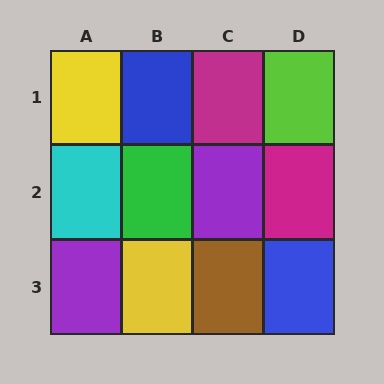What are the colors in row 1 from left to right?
Yellow, blue, magenta, lime.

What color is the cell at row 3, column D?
Blue.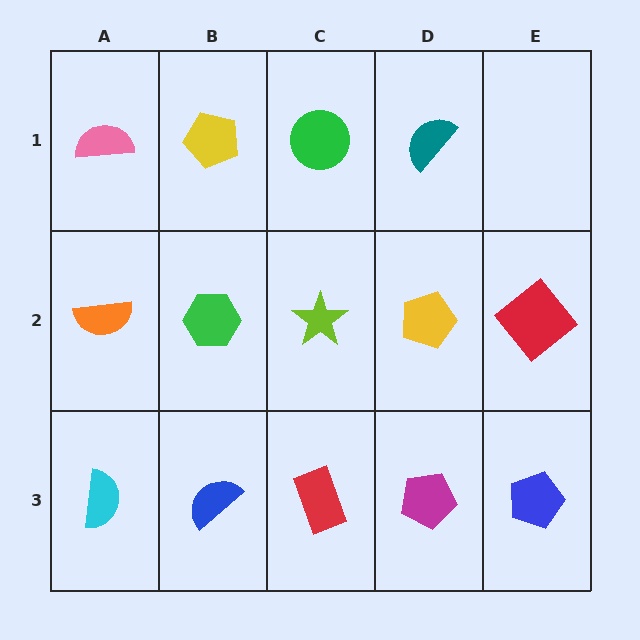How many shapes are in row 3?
5 shapes.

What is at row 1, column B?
A yellow pentagon.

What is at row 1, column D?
A teal semicircle.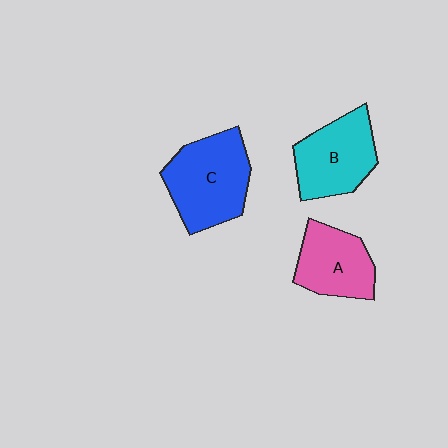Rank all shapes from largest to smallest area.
From largest to smallest: C (blue), B (cyan), A (pink).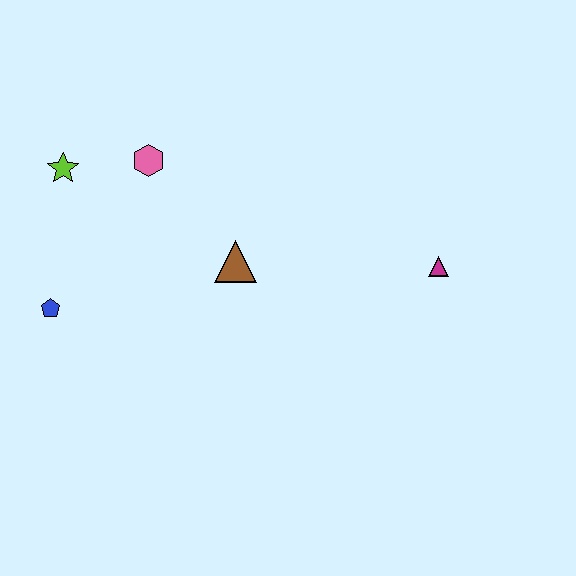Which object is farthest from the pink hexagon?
The magenta triangle is farthest from the pink hexagon.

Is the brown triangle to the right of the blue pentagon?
Yes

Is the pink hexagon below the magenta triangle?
No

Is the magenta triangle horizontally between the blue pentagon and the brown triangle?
No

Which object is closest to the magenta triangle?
The brown triangle is closest to the magenta triangle.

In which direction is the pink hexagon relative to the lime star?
The pink hexagon is to the right of the lime star.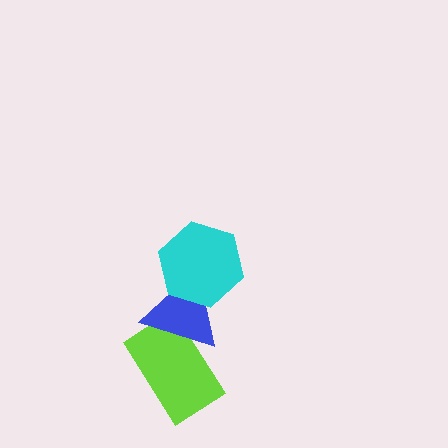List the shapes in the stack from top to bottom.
From top to bottom: the cyan hexagon, the blue triangle, the lime rectangle.